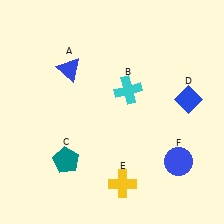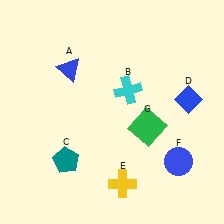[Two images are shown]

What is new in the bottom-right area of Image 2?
A green square (G) was added in the bottom-right area of Image 2.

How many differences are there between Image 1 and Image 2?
There is 1 difference between the two images.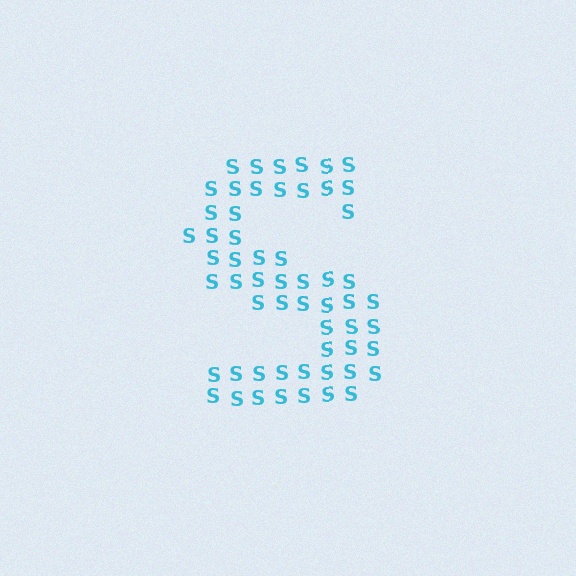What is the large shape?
The large shape is the letter S.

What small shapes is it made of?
It is made of small letter S's.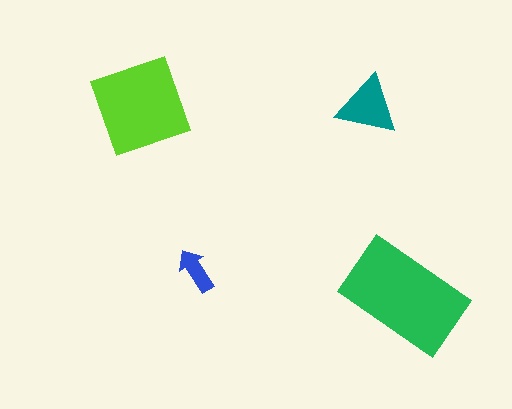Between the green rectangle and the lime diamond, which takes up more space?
The green rectangle.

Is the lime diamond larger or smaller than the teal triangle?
Larger.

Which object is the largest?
The green rectangle.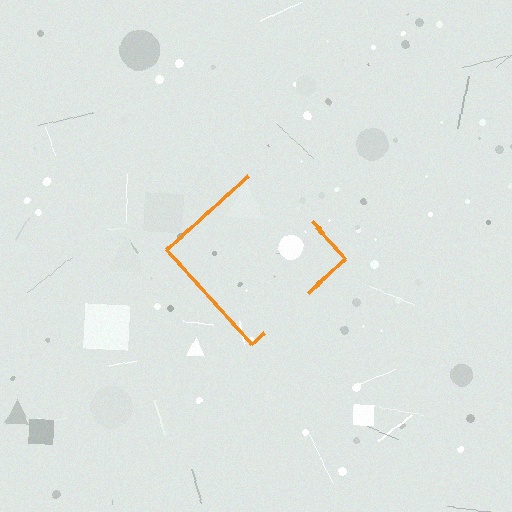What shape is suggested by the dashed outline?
The dashed outline suggests a diamond.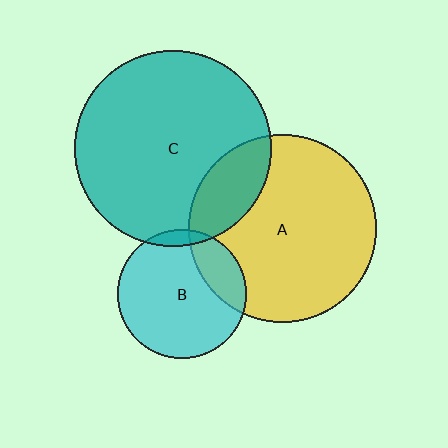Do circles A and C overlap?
Yes.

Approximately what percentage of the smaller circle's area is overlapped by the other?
Approximately 20%.